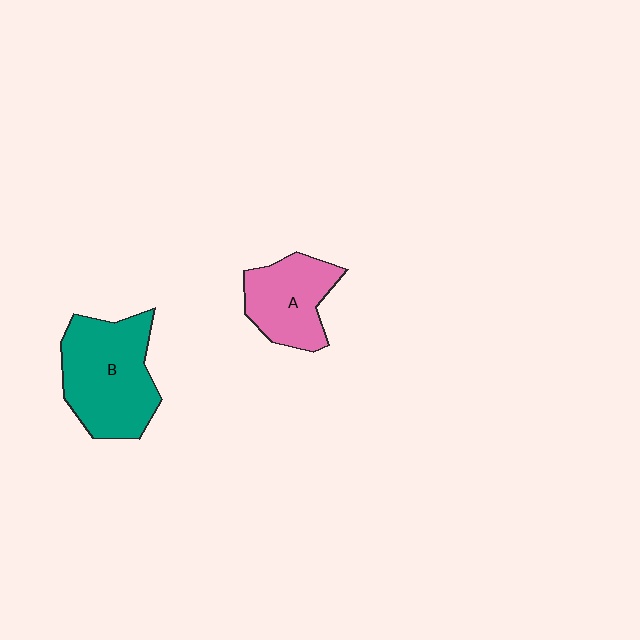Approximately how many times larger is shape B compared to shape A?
Approximately 1.5 times.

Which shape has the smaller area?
Shape A (pink).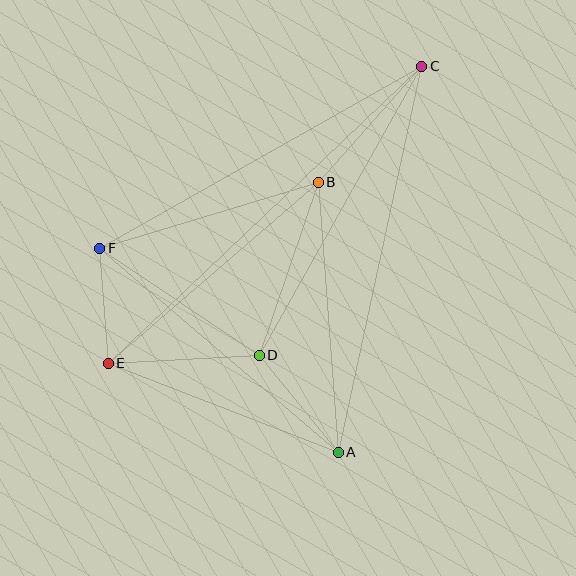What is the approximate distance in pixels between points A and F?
The distance between A and F is approximately 314 pixels.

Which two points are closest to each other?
Points E and F are closest to each other.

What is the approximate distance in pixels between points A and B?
The distance between A and B is approximately 271 pixels.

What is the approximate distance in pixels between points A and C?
The distance between A and C is approximately 395 pixels.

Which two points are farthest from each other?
Points C and E are farthest from each other.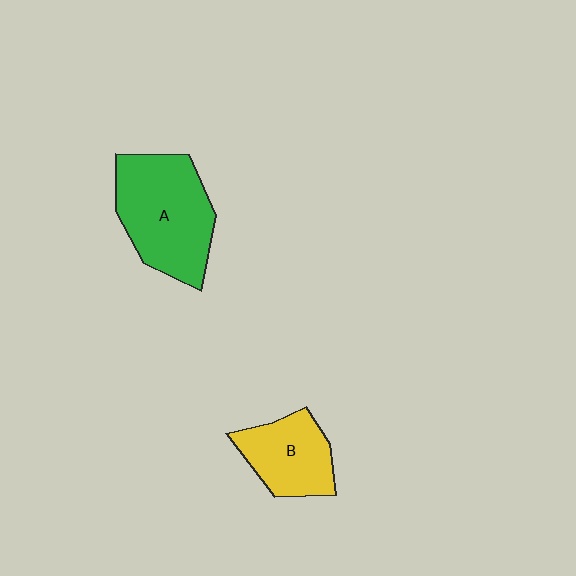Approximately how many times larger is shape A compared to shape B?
Approximately 1.6 times.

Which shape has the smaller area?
Shape B (yellow).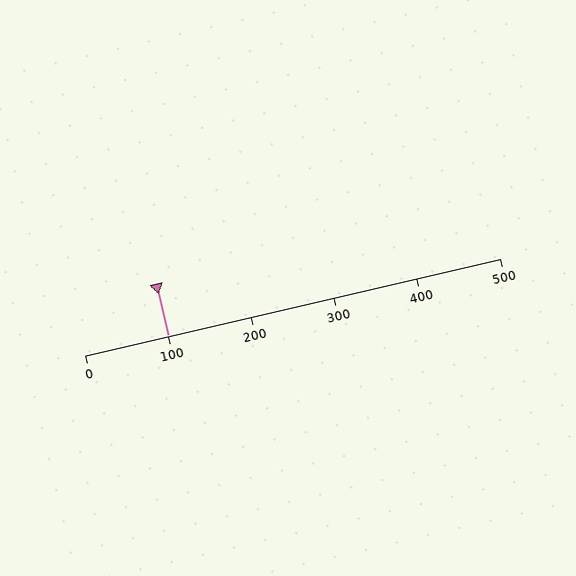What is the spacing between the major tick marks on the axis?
The major ticks are spaced 100 apart.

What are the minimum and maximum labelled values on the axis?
The axis runs from 0 to 500.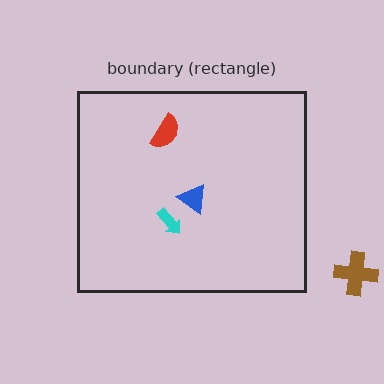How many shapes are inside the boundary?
3 inside, 1 outside.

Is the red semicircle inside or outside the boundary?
Inside.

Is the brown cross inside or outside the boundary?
Outside.